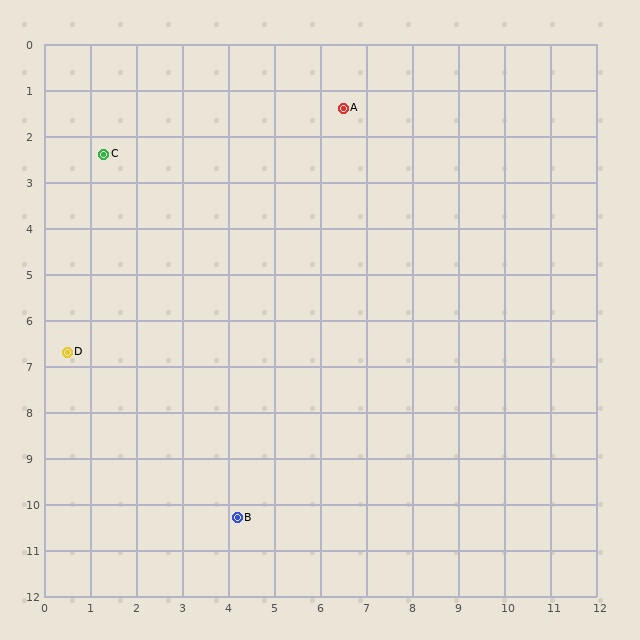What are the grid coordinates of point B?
Point B is at approximately (4.2, 10.3).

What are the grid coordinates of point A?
Point A is at approximately (6.5, 1.4).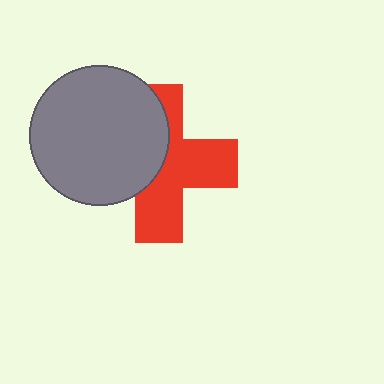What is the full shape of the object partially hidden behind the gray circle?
The partially hidden object is a red cross.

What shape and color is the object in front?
The object in front is a gray circle.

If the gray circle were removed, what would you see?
You would see the complete red cross.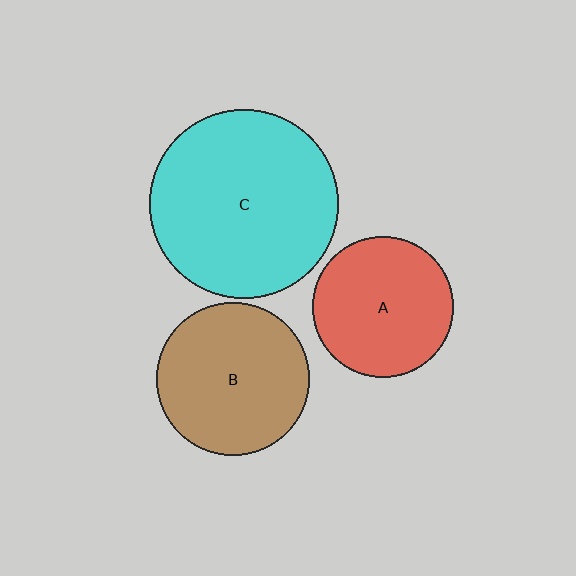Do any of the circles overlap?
No, none of the circles overlap.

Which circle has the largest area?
Circle C (cyan).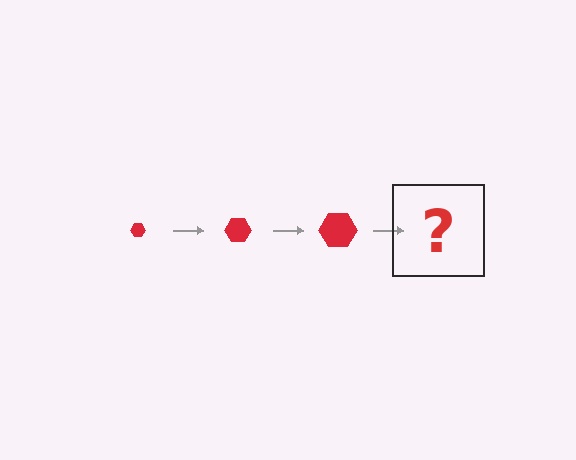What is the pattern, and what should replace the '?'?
The pattern is that the hexagon gets progressively larger each step. The '?' should be a red hexagon, larger than the previous one.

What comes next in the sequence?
The next element should be a red hexagon, larger than the previous one.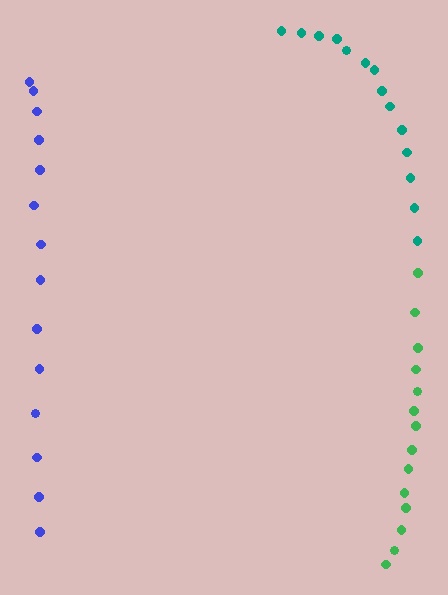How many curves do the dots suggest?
There are 3 distinct paths.